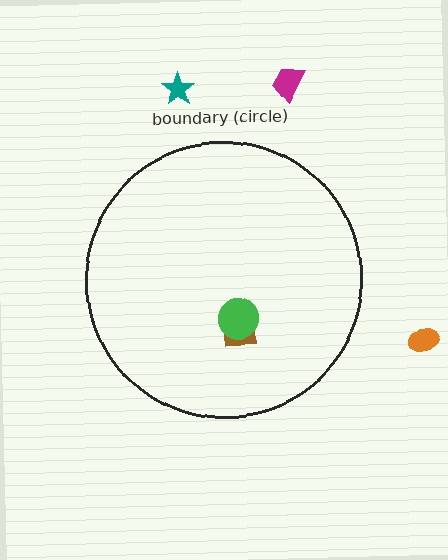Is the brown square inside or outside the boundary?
Inside.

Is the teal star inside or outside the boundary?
Outside.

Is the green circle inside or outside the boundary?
Inside.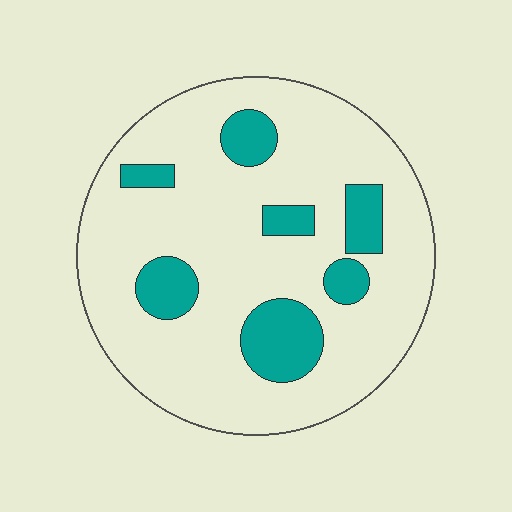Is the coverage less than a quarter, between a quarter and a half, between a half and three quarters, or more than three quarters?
Less than a quarter.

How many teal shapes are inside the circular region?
7.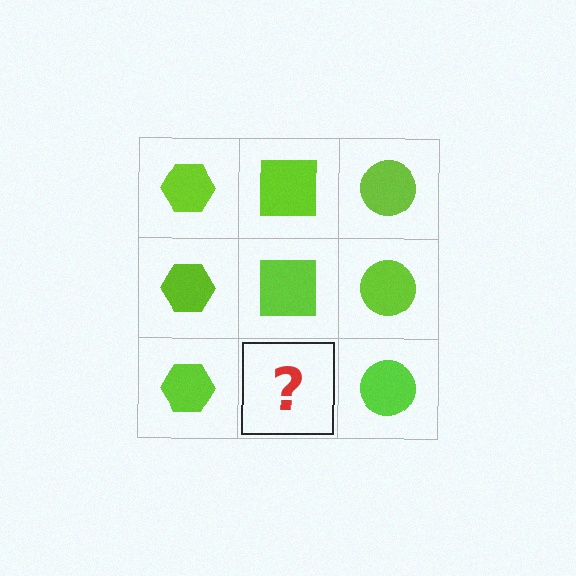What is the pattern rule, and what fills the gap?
The rule is that each column has a consistent shape. The gap should be filled with a lime square.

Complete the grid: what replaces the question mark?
The question mark should be replaced with a lime square.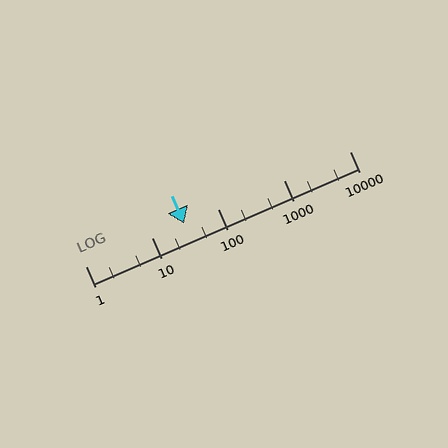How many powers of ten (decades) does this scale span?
The scale spans 4 decades, from 1 to 10000.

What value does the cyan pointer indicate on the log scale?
The pointer indicates approximately 31.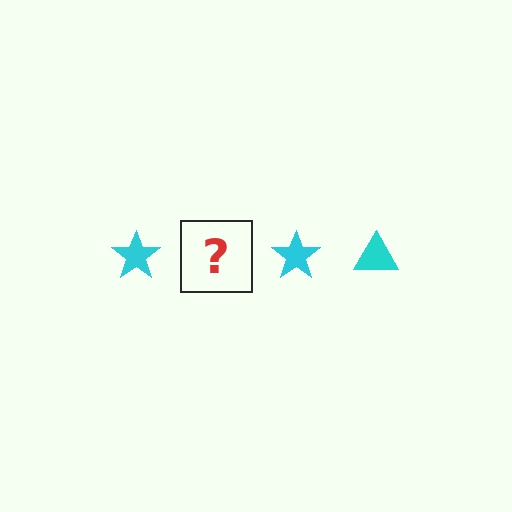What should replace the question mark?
The question mark should be replaced with a cyan triangle.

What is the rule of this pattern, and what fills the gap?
The rule is that the pattern cycles through star, triangle shapes in cyan. The gap should be filled with a cyan triangle.